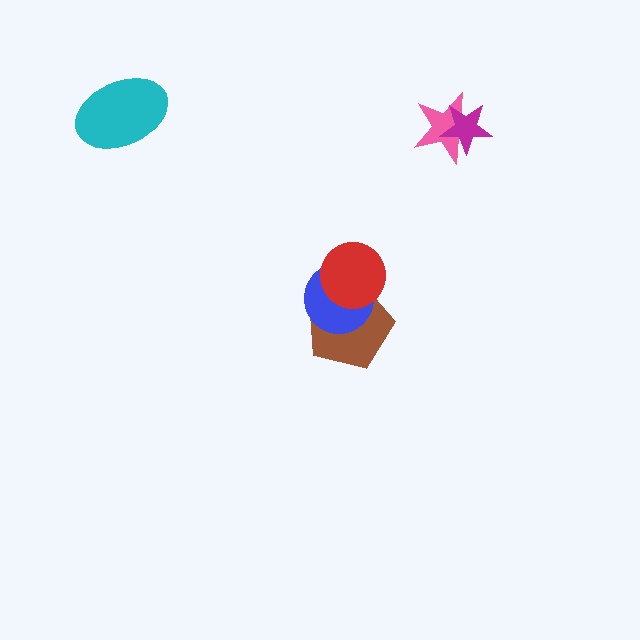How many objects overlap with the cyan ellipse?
0 objects overlap with the cyan ellipse.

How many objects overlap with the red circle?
2 objects overlap with the red circle.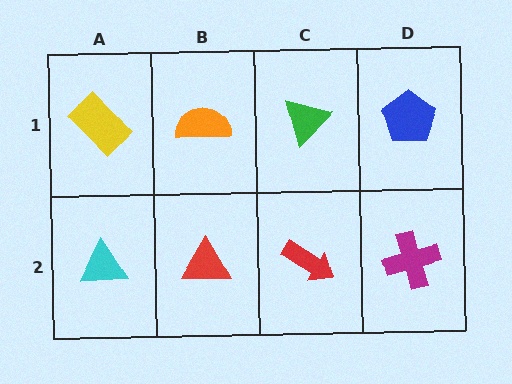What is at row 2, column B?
A red triangle.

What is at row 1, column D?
A blue pentagon.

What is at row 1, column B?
An orange semicircle.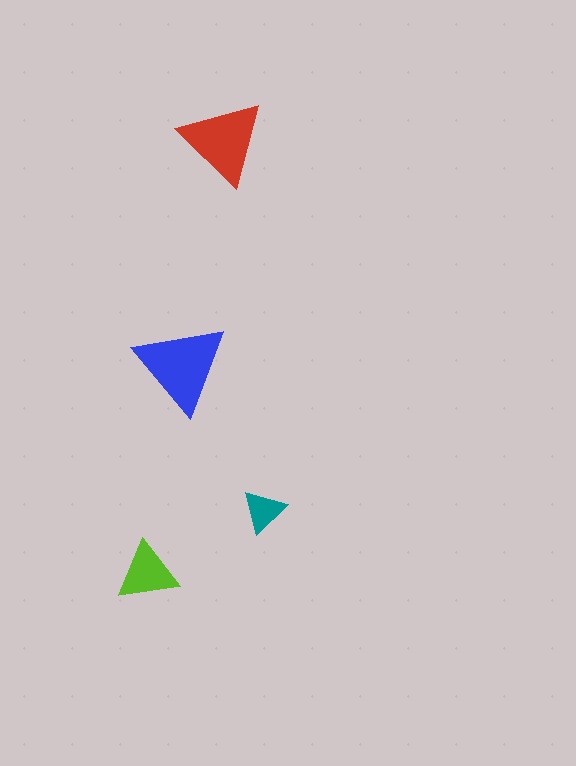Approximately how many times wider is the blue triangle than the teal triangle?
About 2 times wider.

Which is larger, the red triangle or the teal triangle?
The red one.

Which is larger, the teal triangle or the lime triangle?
The lime one.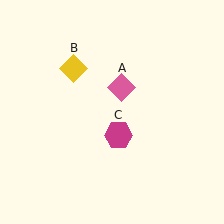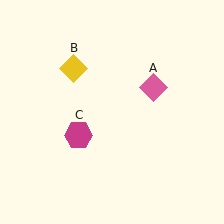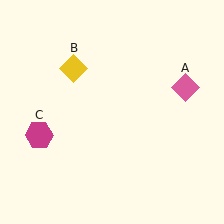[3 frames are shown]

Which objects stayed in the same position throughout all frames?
Yellow diamond (object B) remained stationary.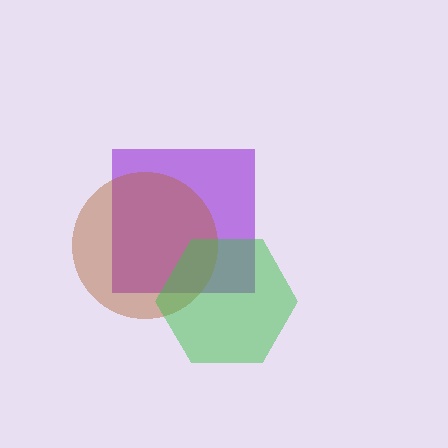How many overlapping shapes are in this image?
There are 3 overlapping shapes in the image.